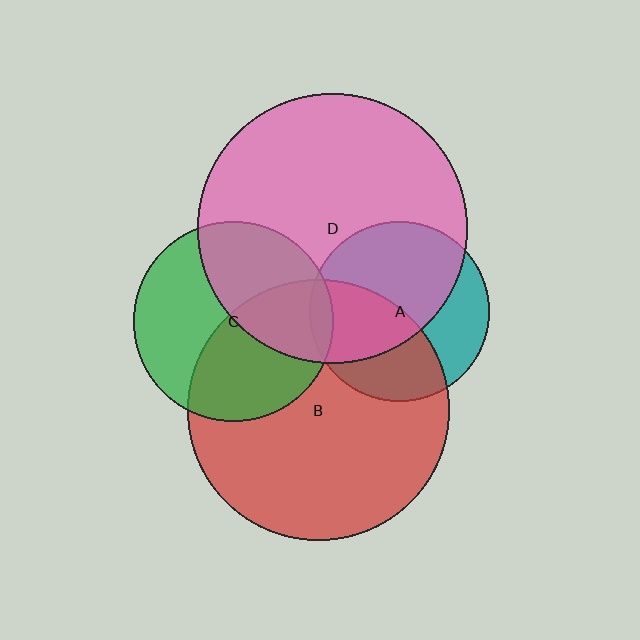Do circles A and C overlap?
Yes.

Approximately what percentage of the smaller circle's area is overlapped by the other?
Approximately 5%.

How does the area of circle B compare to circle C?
Approximately 1.7 times.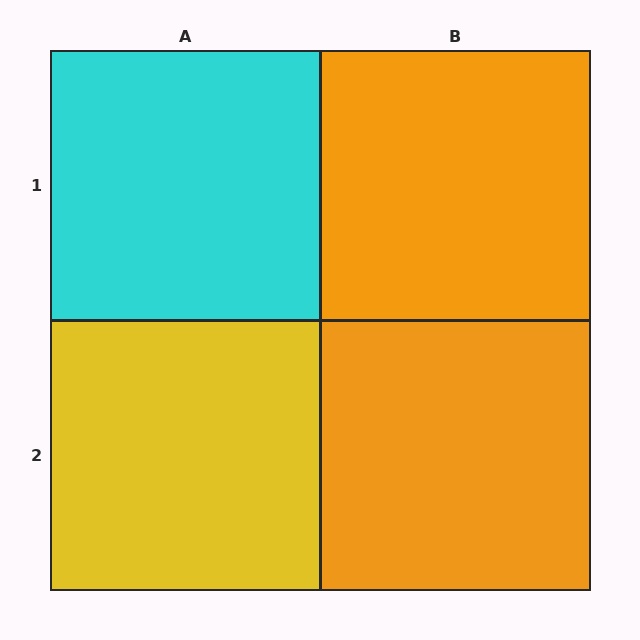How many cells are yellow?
1 cell is yellow.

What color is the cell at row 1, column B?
Orange.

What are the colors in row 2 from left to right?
Yellow, orange.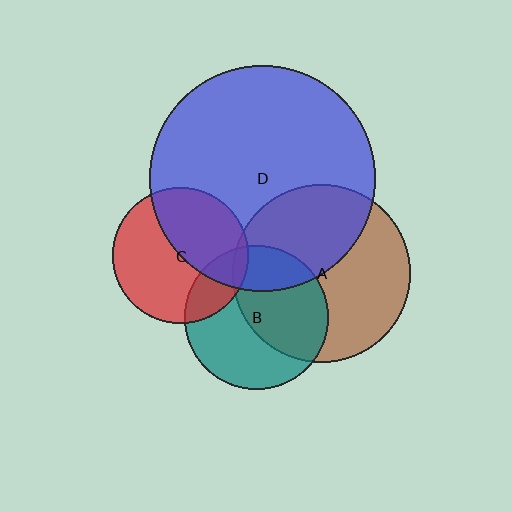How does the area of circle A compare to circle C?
Approximately 1.7 times.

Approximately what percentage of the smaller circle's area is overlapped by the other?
Approximately 5%.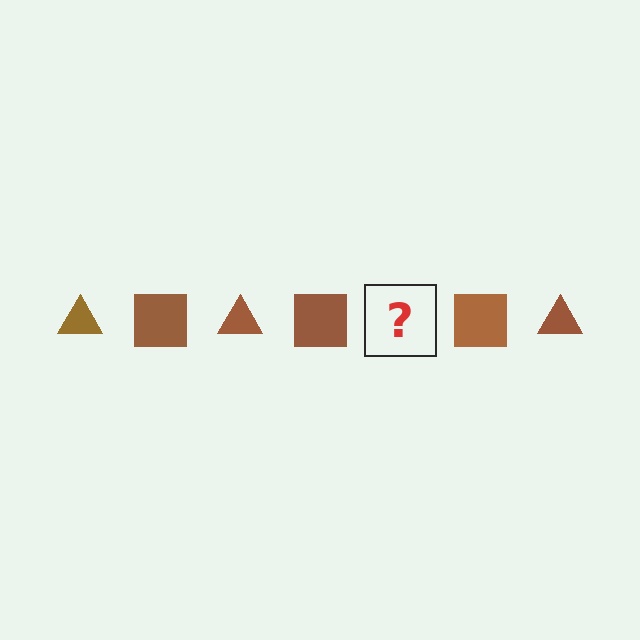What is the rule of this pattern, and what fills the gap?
The rule is that the pattern cycles through triangle, square shapes in brown. The gap should be filled with a brown triangle.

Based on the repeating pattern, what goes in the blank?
The blank should be a brown triangle.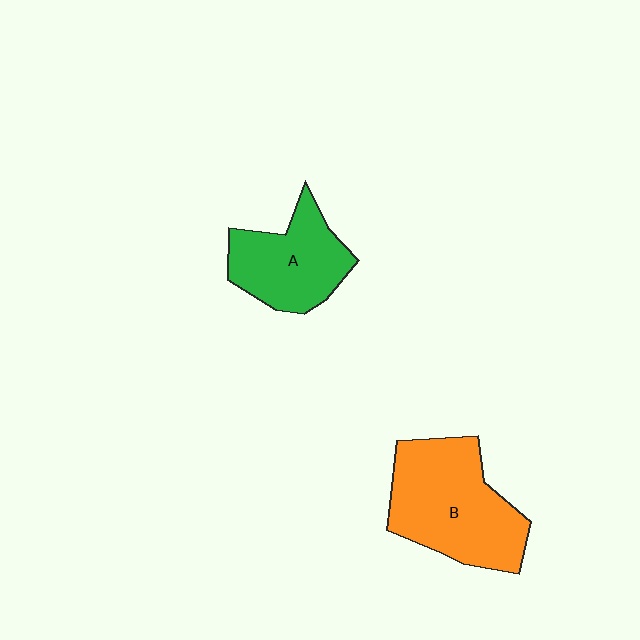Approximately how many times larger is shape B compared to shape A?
Approximately 1.4 times.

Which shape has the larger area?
Shape B (orange).